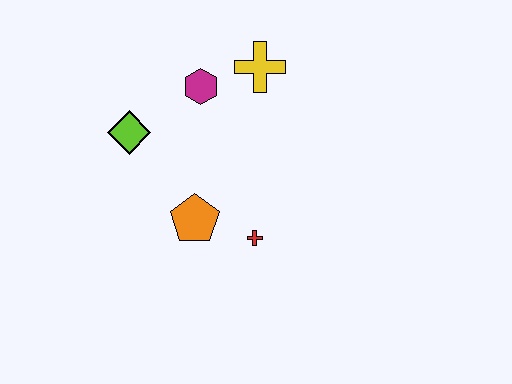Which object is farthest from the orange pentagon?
The yellow cross is farthest from the orange pentagon.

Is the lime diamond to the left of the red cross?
Yes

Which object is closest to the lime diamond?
The magenta hexagon is closest to the lime diamond.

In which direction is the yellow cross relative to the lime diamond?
The yellow cross is to the right of the lime diamond.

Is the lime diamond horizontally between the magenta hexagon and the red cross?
No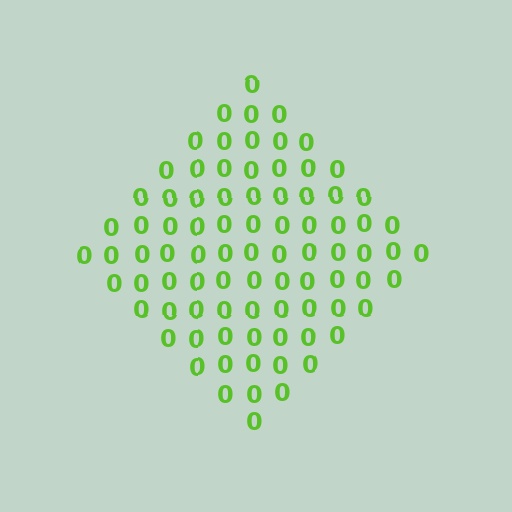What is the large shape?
The large shape is a diamond.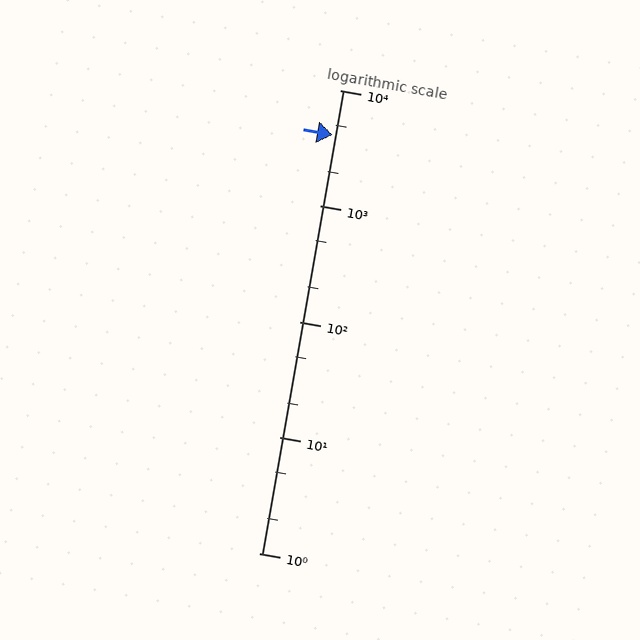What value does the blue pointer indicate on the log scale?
The pointer indicates approximately 4100.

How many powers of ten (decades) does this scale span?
The scale spans 4 decades, from 1 to 10000.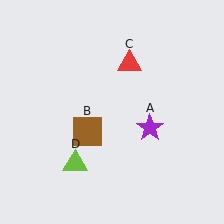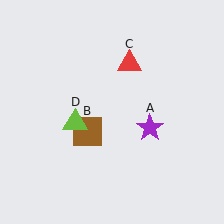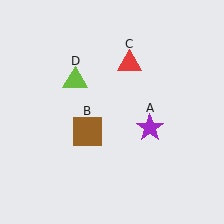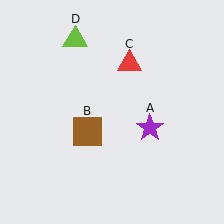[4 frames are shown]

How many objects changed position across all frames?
1 object changed position: lime triangle (object D).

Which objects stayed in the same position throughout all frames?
Purple star (object A) and brown square (object B) and red triangle (object C) remained stationary.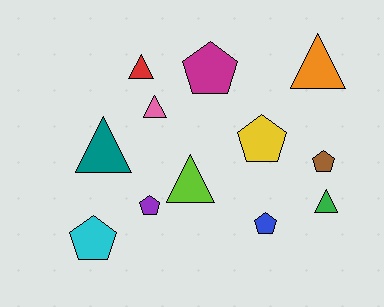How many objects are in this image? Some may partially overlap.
There are 12 objects.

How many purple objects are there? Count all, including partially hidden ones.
There is 1 purple object.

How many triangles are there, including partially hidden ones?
There are 6 triangles.